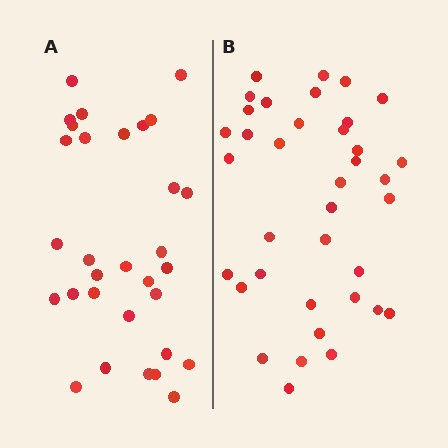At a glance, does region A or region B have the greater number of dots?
Region B (the right region) has more dots.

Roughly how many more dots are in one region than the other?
Region B has about 6 more dots than region A.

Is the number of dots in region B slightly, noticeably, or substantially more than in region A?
Region B has only slightly more — the two regions are fairly close. The ratio is roughly 1.2 to 1.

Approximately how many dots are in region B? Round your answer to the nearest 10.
About 40 dots. (The exact count is 37, which rounds to 40.)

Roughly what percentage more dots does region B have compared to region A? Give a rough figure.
About 20% more.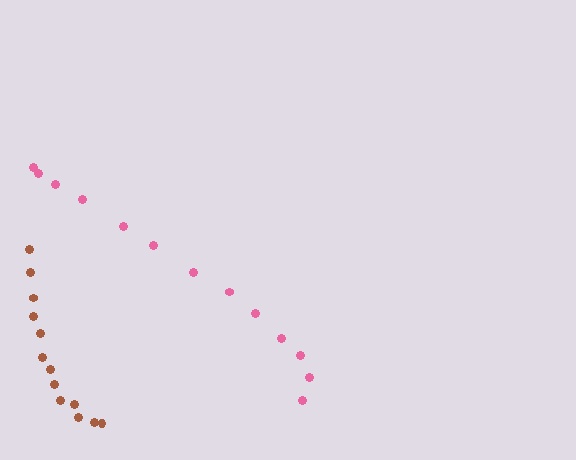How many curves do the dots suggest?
There are 2 distinct paths.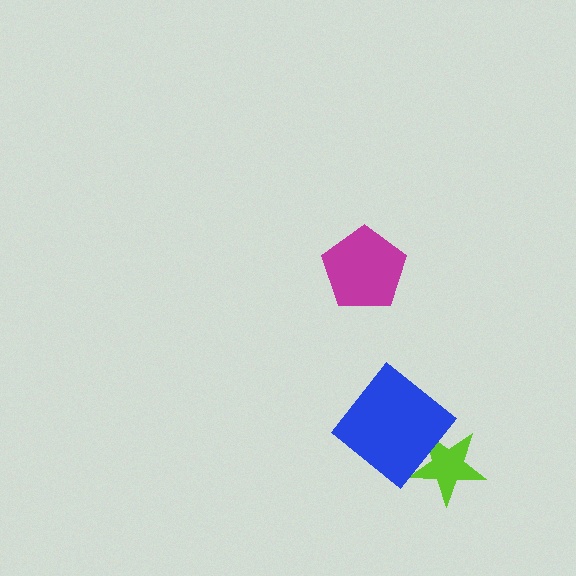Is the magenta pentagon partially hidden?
No, no other shape covers it.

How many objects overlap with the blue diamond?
1 object overlaps with the blue diamond.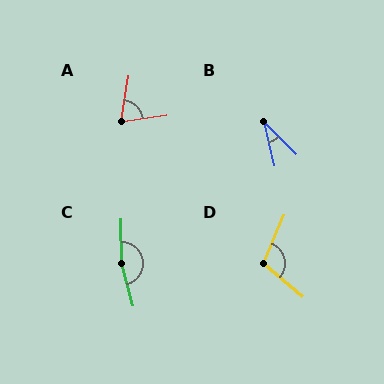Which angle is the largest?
C, at approximately 166 degrees.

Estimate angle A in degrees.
Approximately 73 degrees.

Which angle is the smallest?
B, at approximately 32 degrees.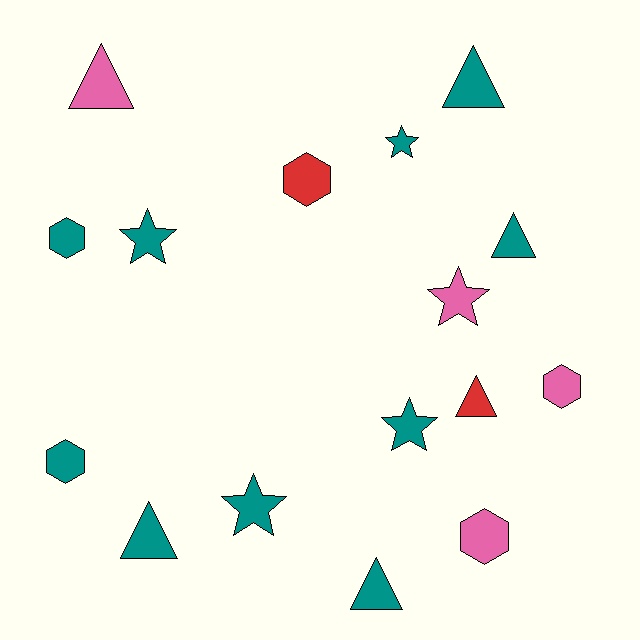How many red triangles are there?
There is 1 red triangle.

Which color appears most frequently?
Teal, with 10 objects.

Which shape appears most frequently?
Triangle, with 6 objects.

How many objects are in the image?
There are 16 objects.